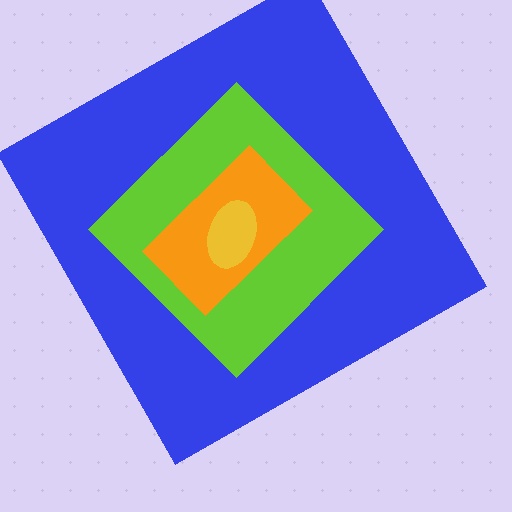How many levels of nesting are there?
4.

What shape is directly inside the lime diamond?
The orange rectangle.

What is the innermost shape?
The yellow ellipse.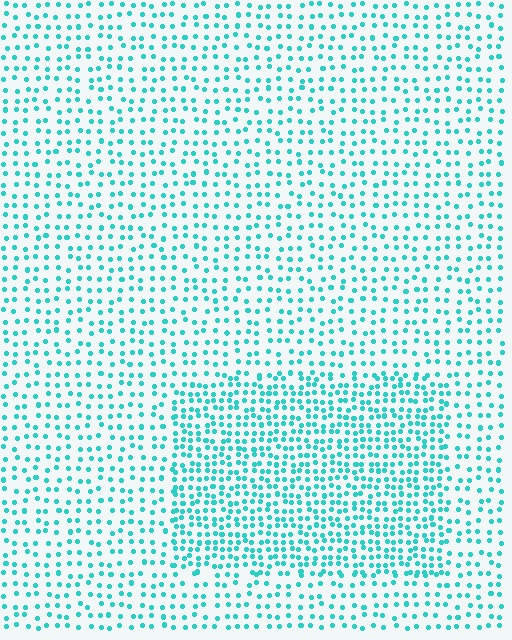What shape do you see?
I see a rectangle.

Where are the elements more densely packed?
The elements are more densely packed inside the rectangle boundary.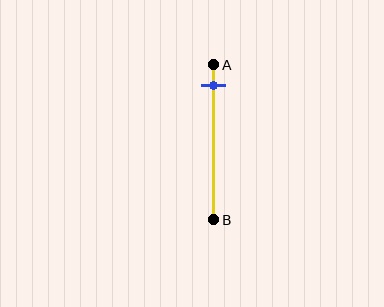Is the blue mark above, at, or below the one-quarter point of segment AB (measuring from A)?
The blue mark is above the one-quarter point of segment AB.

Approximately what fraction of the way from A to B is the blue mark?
The blue mark is approximately 15% of the way from A to B.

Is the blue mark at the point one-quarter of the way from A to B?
No, the mark is at about 15% from A, not at the 25% one-quarter point.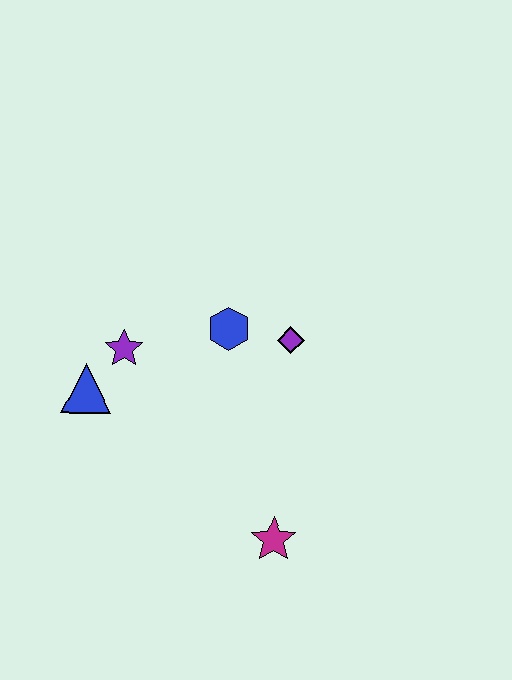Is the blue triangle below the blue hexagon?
Yes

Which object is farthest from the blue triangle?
The magenta star is farthest from the blue triangle.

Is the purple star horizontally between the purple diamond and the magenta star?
No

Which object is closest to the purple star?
The blue triangle is closest to the purple star.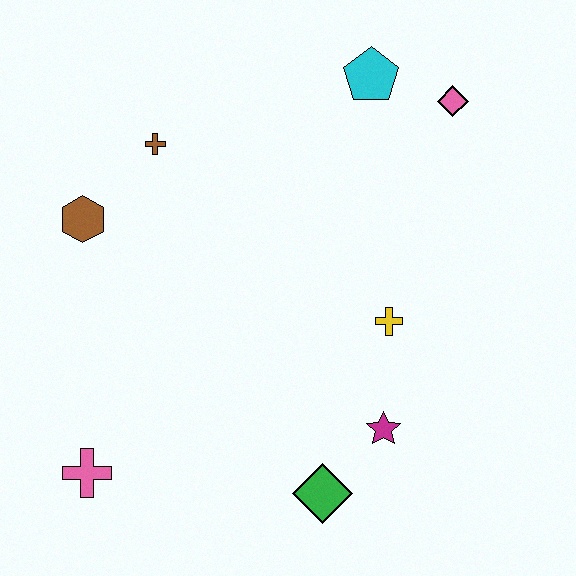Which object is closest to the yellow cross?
The magenta star is closest to the yellow cross.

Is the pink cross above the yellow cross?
No